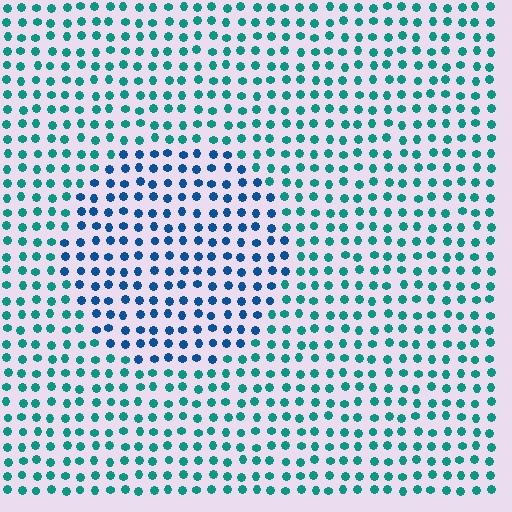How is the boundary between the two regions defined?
The boundary is defined purely by a slight shift in hue (about 39 degrees). Spacing, size, and orientation are identical on both sides.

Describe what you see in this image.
The image is filled with small teal elements in a uniform arrangement. A circle-shaped region is visible where the elements are tinted to a slightly different hue, forming a subtle color boundary.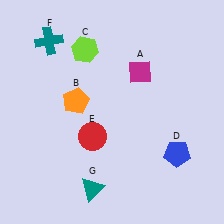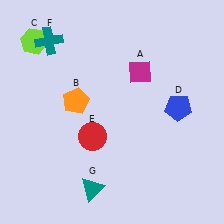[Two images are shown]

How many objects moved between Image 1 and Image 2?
2 objects moved between the two images.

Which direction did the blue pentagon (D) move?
The blue pentagon (D) moved up.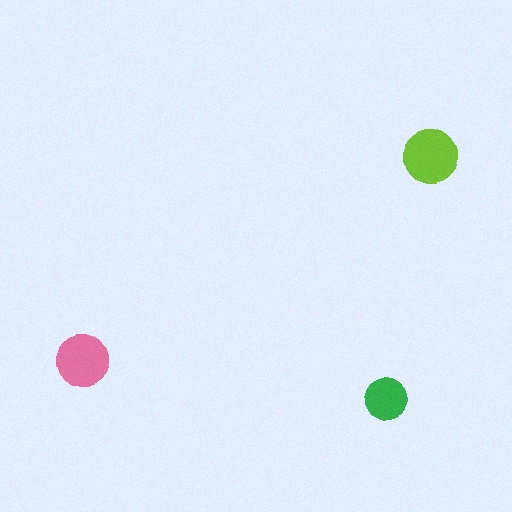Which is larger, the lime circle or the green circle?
The lime one.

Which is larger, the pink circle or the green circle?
The pink one.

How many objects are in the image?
There are 3 objects in the image.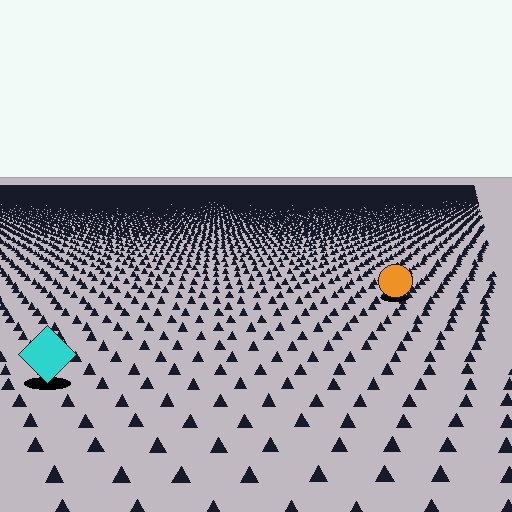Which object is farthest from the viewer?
The orange circle is farthest from the viewer. It appears smaller and the ground texture around it is denser.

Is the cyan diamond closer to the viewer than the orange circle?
Yes. The cyan diamond is closer — you can tell from the texture gradient: the ground texture is coarser near it.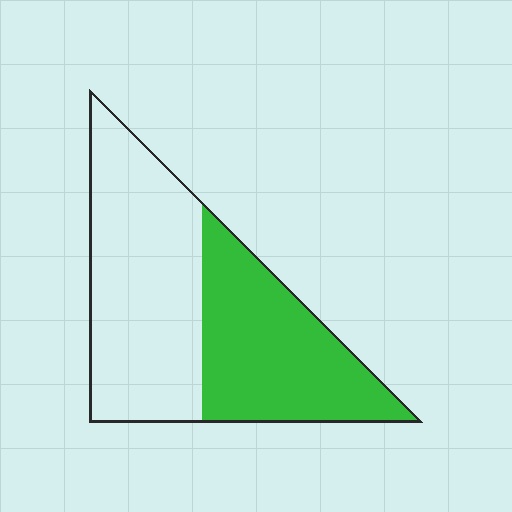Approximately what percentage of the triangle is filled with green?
Approximately 45%.